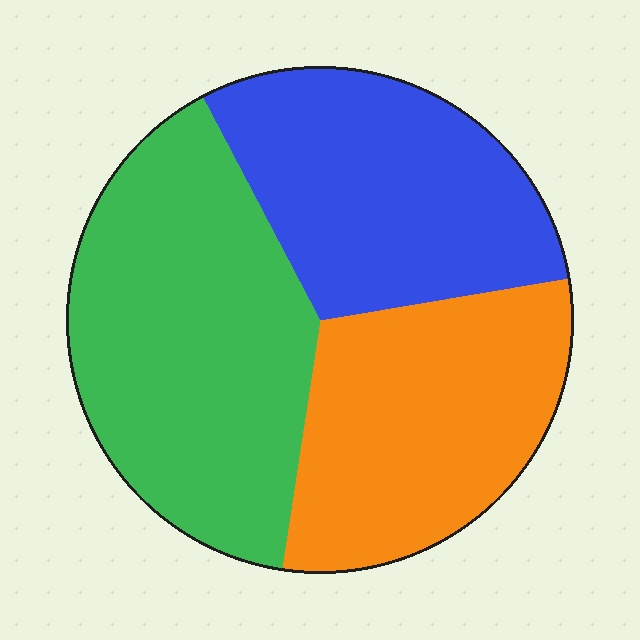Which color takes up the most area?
Green, at roughly 40%.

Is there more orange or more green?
Green.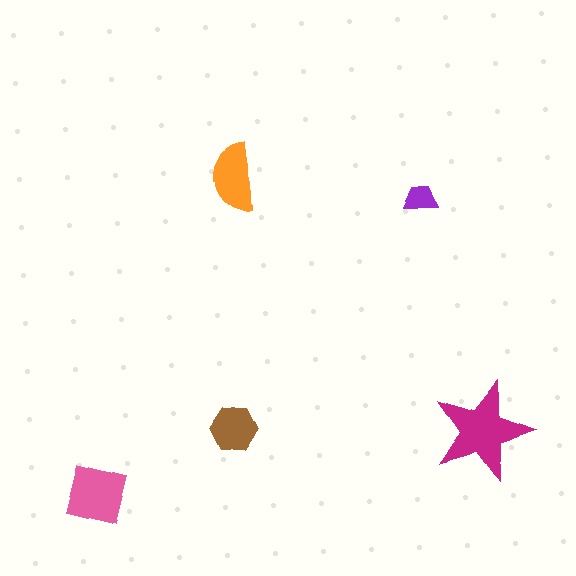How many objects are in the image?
There are 5 objects in the image.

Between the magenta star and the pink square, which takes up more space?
The magenta star.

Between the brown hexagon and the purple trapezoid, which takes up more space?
The brown hexagon.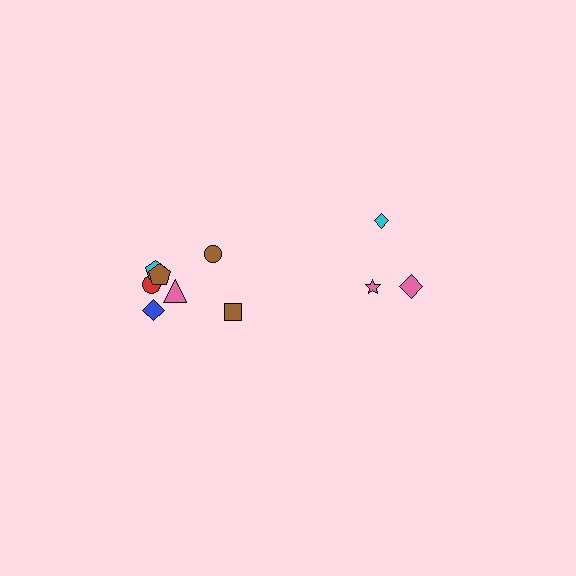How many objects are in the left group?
There are 7 objects.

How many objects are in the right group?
There are 3 objects.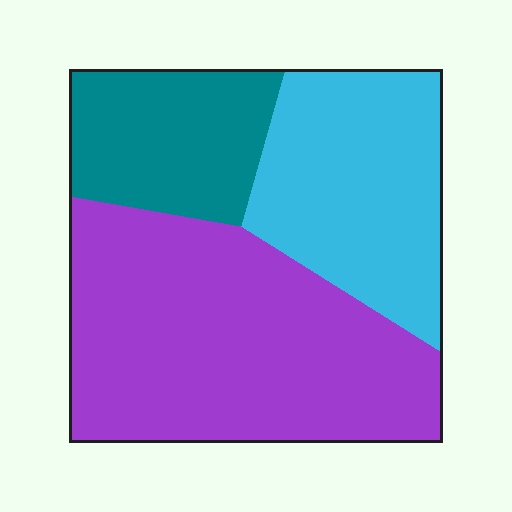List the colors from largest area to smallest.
From largest to smallest: purple, cyan, teal.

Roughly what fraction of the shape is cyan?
Cyan covers 29% of the shape.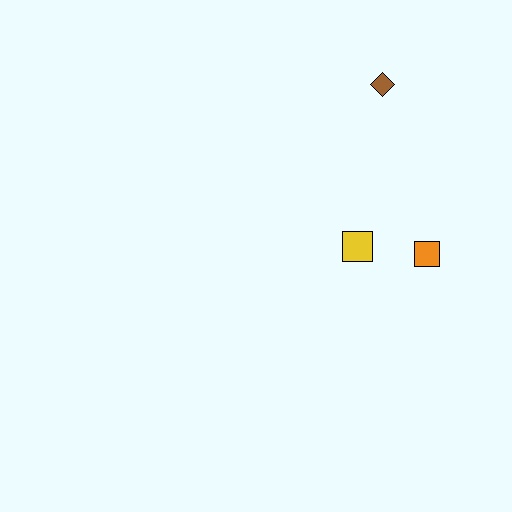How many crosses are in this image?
There are no crosses.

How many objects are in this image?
There are 3 objects.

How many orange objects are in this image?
There is 1 orange object.